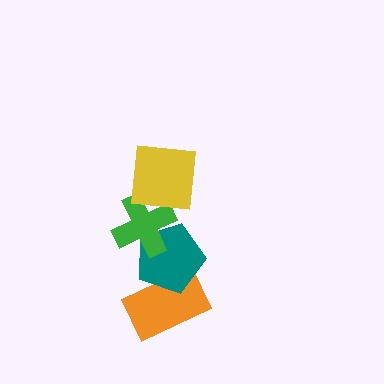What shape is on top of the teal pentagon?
The green cross is on top of the teal pentagon.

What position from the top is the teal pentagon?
The teal pentagon is 3rd from the top.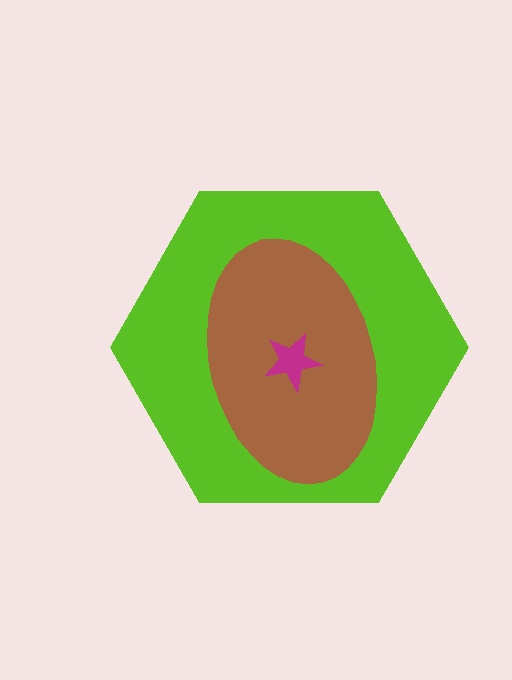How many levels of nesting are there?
3.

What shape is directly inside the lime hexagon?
The brown ellipse.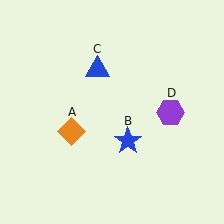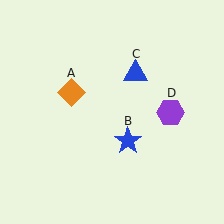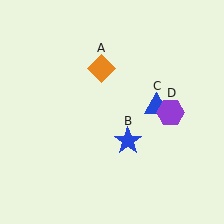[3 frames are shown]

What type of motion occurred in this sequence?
The orange diamond (object A), blue triangle (object C) rotated clockwise around the center of the scene.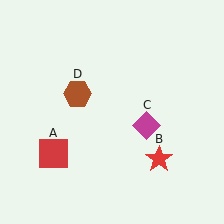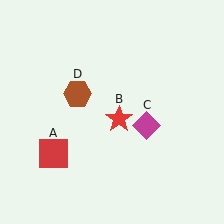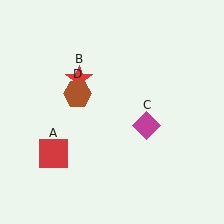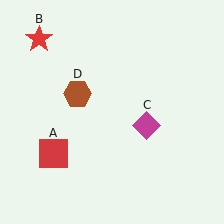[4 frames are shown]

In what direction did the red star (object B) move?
The red star (object B) moved up and to the left.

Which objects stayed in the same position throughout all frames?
Red square (object A) and magenta diamond (object C) and brown hexagon (object D) remained stationary.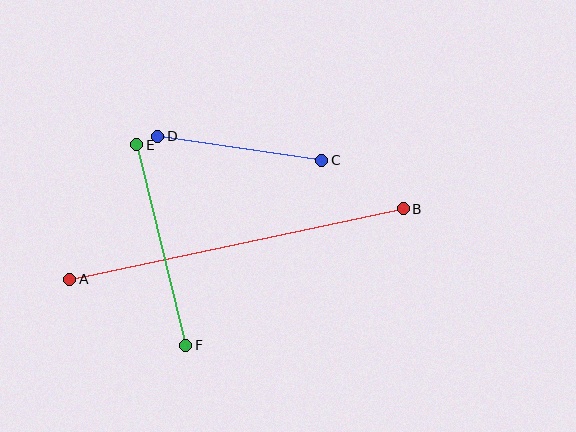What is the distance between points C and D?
The distance is approximately 166 pixels.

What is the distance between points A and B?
The distance is approximately 341 pixels.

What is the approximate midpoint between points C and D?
The midpoint is at approximately (240, 148) pixels.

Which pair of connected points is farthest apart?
Points A and B are farthest apart.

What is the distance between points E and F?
The distance is approximately 206 pixels.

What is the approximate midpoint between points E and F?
The midpoint is at approximately (161, 245) pixels.